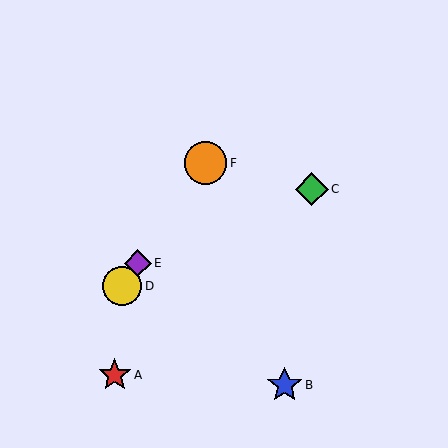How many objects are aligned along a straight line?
3 objects (D, E, F) are aligned along a straight line.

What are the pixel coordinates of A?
Object A is at (115, 375).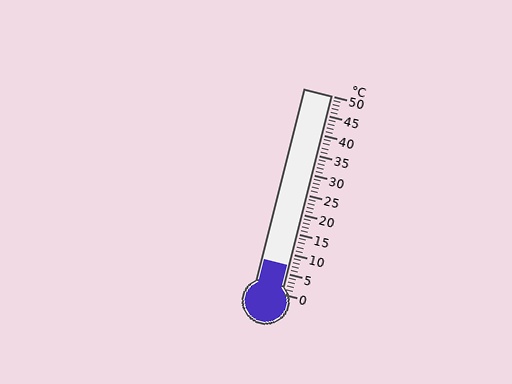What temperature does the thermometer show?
The thermometer shows approximately 7°C.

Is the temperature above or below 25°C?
The temperature is below 25°C.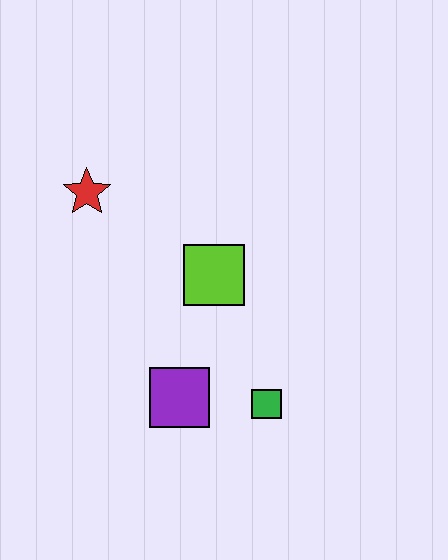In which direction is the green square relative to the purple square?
The green square is to the right of the purple square.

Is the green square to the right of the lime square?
Yes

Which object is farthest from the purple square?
The red star is farthest from the purple square.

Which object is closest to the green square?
The purple square is closest to the green square.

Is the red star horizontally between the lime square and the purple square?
No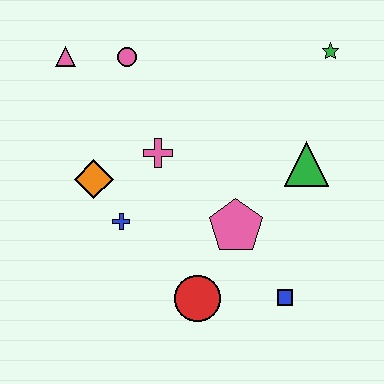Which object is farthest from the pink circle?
The blue square is farthest from the pink circle.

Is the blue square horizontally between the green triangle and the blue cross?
Yes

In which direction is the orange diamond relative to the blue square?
The orange diamond is to the left of the blue square.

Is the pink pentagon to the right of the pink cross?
Yes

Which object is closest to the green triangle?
The pink pentagon is closest to the green triangle.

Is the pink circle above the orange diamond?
Yes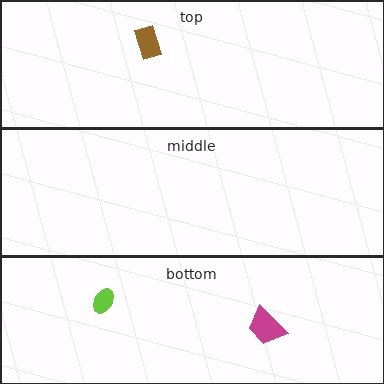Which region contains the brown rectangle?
The top region.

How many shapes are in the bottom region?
2.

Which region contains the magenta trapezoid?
The bottom region.